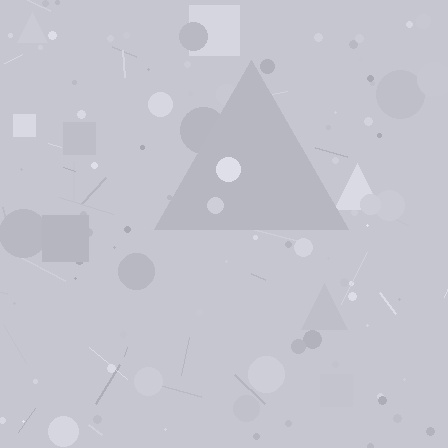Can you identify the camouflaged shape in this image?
The camouflaged shape is a triangle.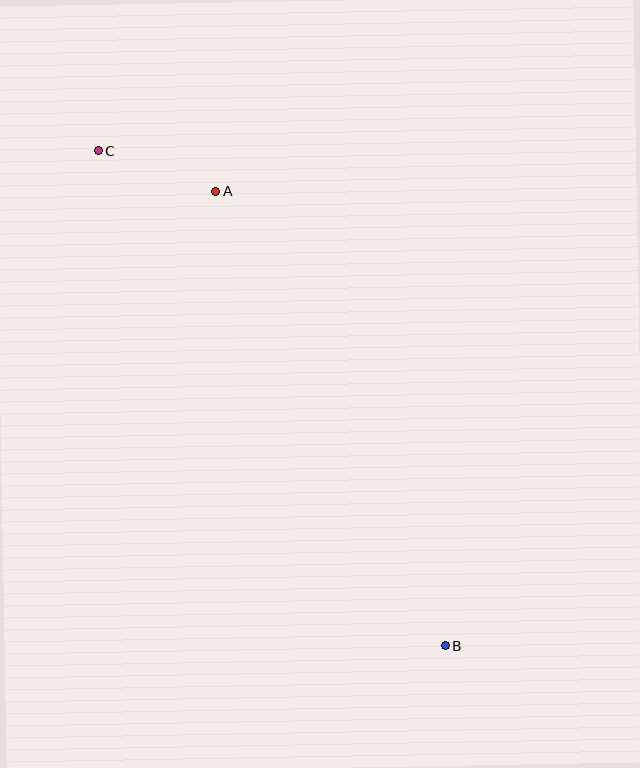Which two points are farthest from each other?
Points B and C are farthest from each other.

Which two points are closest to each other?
Points A and C are closest to each other.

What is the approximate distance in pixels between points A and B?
The distance between A and B is approximately 509 pixels.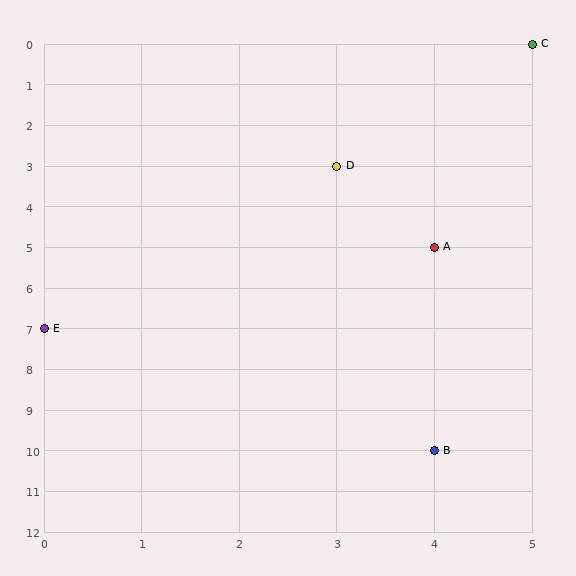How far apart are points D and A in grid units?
Points D and A are 1 column and 2 rows apart (about 2.2 grid units diagonally).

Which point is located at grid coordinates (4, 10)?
Point B is at (4, 10).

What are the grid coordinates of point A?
Point A is at grid coordinates (4, 5).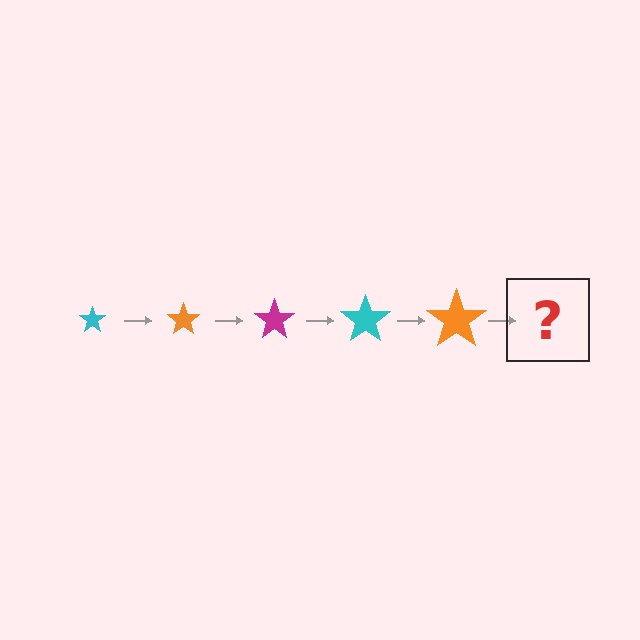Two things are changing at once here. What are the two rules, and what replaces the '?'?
The two rules are that the star grows larger each step and the color cycles through cyan, orange, and magenta. The '?' should be a magenta star, larger than the previous one.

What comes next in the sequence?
The next element should be a magenta star, larger than the previous one.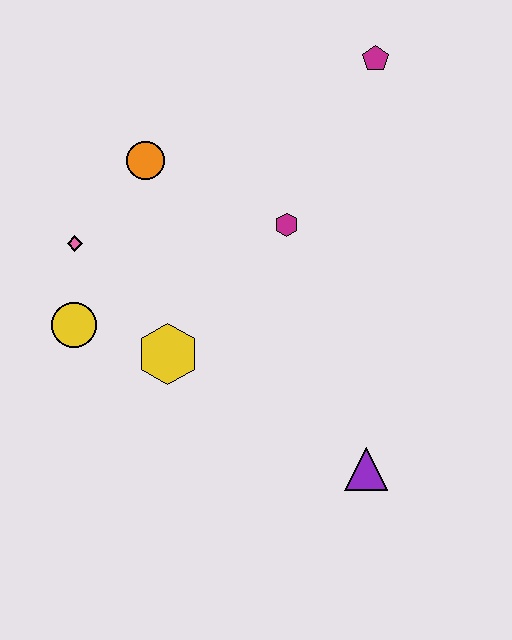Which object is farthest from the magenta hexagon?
The purple triangle is farthest from the magenta hexagon.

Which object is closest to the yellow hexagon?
The yellow circle is closest to the yellow hexagon.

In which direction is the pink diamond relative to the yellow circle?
The pink diamond is above the yellow circle.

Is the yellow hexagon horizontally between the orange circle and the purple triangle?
Yes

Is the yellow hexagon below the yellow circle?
Yes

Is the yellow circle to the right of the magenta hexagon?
No